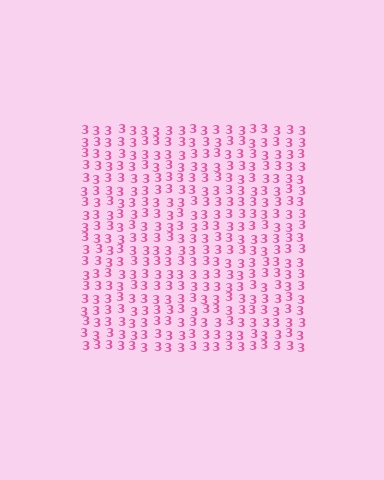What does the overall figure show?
The overall figure shows a square.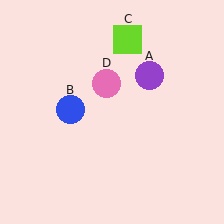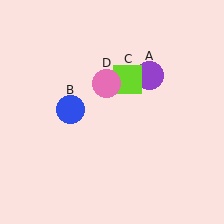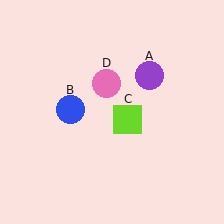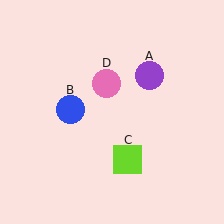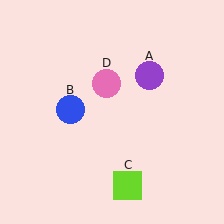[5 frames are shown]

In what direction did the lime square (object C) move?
The lime square (object C) moved down.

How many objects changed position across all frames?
1 object changed position: lime square (object C).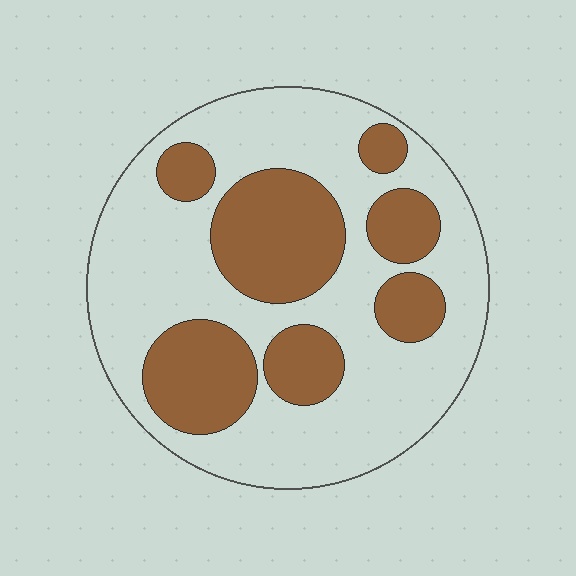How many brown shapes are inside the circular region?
7.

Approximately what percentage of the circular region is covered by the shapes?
Approximately 35%.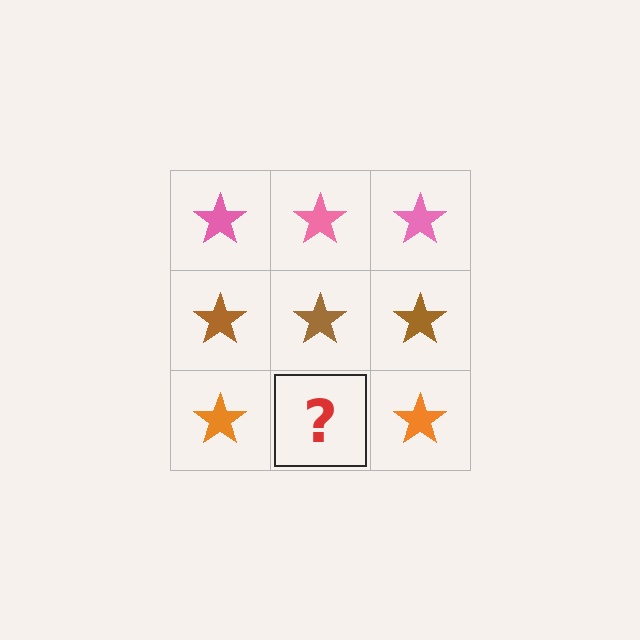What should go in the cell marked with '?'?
The missing cell should contain an orange star.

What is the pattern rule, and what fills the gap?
The rule is that each row has a consistent color. The gap should be filled with an orange star.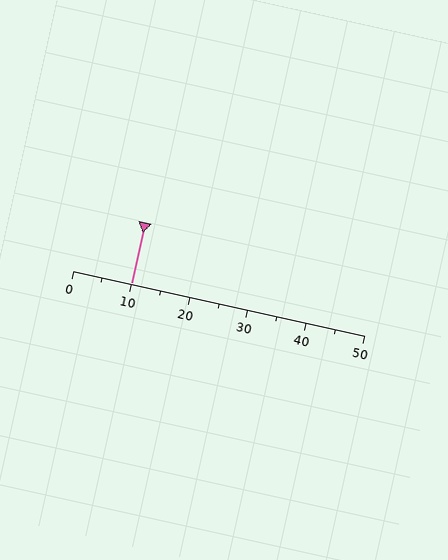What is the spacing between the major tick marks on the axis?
The major ticks are spaced 10 apart.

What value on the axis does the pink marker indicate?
The marker indicates approximately 10.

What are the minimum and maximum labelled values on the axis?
The axis runs from 0 to 50.